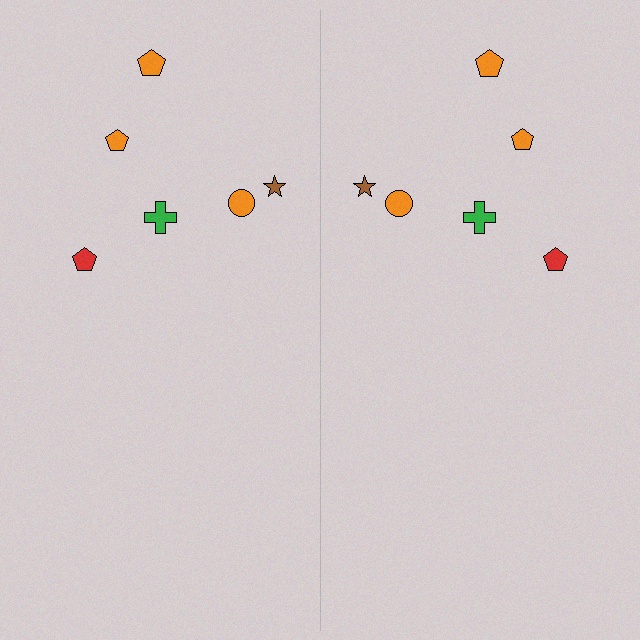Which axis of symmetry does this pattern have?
The pattern has a vertical axis of symmetry running through the center of the image.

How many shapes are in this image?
There are 12 shapes in this image.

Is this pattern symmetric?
Yes, this pattern has bilateral (reflection) symmetry.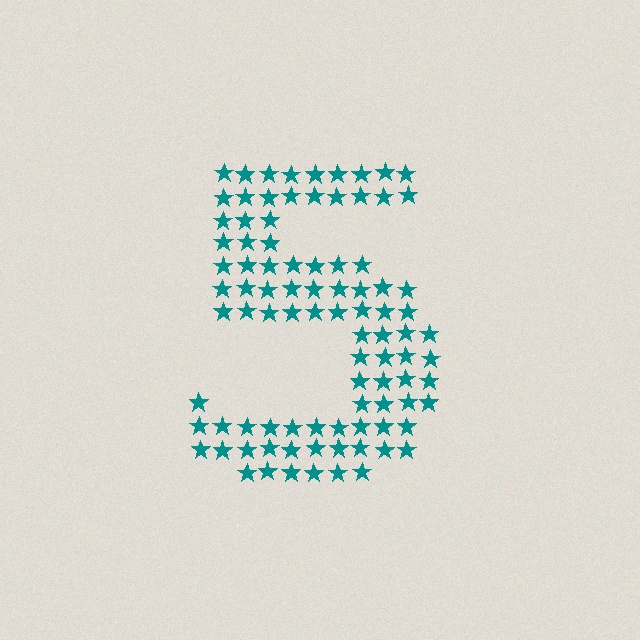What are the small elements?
The small elements are stars.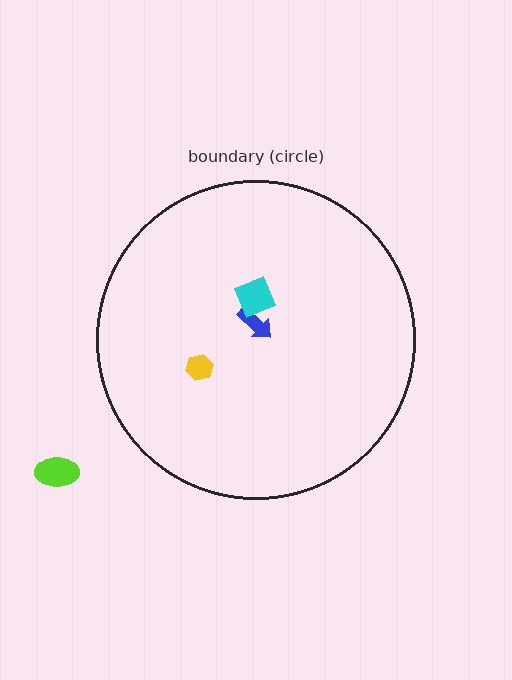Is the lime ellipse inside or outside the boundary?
Outside.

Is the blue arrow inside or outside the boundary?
Inside.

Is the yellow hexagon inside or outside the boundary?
Inside.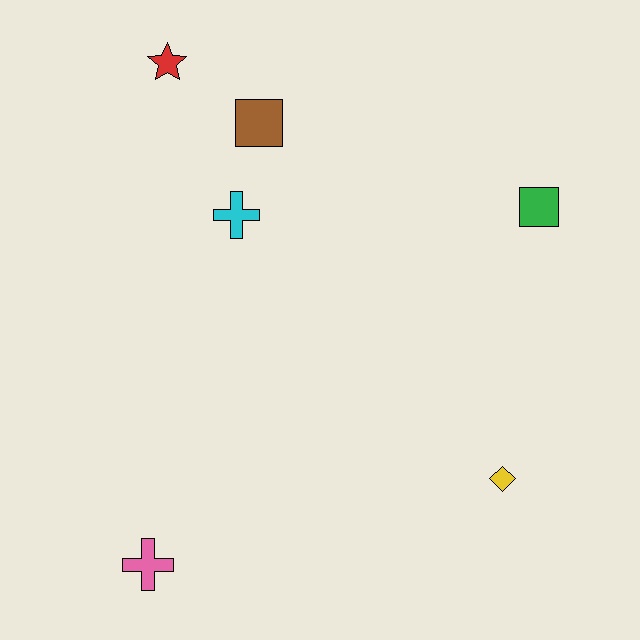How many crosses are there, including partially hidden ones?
There are 2 crosses.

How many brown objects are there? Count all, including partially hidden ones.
There is 1 brown object.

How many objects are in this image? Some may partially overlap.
There are 6 objects.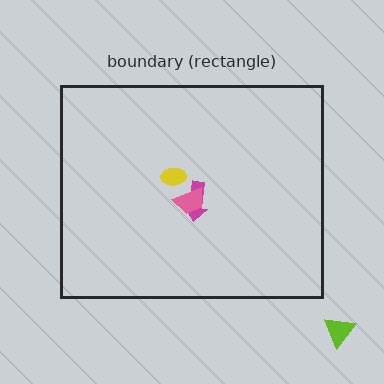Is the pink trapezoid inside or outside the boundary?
Inside.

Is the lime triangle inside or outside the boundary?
Outside.